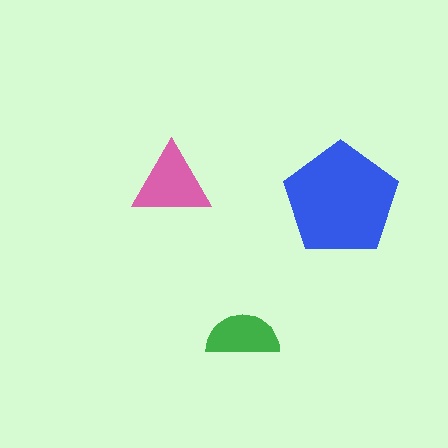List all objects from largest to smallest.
The blue pentagon, the pink triangle, the green semicircle.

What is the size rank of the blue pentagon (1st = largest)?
1st.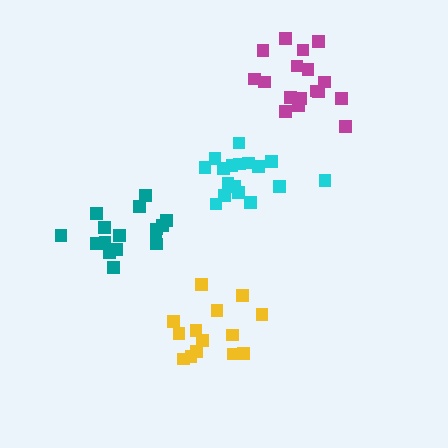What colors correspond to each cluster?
The clusters are colored: yellow, cyan, teal, magenta.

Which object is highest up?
The magenta cluster is topmost.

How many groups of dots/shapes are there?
There are 4 groups.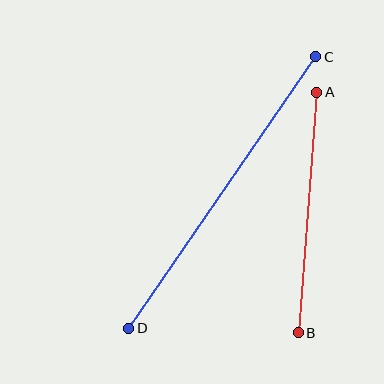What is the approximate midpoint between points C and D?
The midpoint is at approximately (222, 193) pixels.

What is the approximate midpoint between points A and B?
The midpoint is at approximately (308, 213) pixels.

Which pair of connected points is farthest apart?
Points C and D are farthest apart.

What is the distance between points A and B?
The distance is approximately 241 pixels.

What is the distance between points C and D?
The distance is approximately 330 pixels.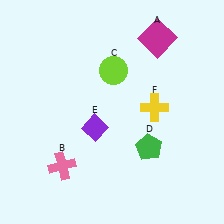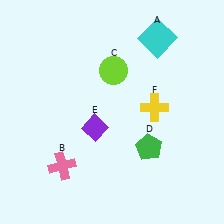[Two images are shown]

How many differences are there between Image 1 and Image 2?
There is 1 difference between the two images.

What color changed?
The square (A) changed from magenta in Image 1 to cyan in Image 2.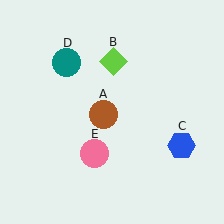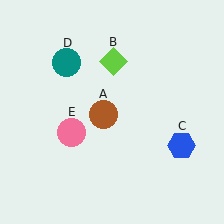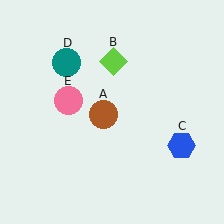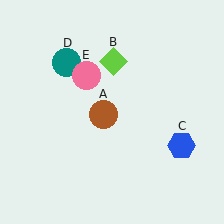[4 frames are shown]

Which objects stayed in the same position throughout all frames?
Brown circle (object A) and lime diamond (object B) and blue hexagon (object C) and teal circle (object D) remained stationary.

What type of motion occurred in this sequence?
The pink circle (object E) rotated clockwise around the center of the scene.